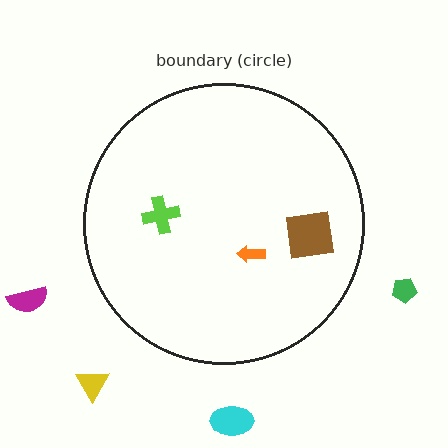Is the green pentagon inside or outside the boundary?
Outside.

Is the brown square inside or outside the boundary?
Inside.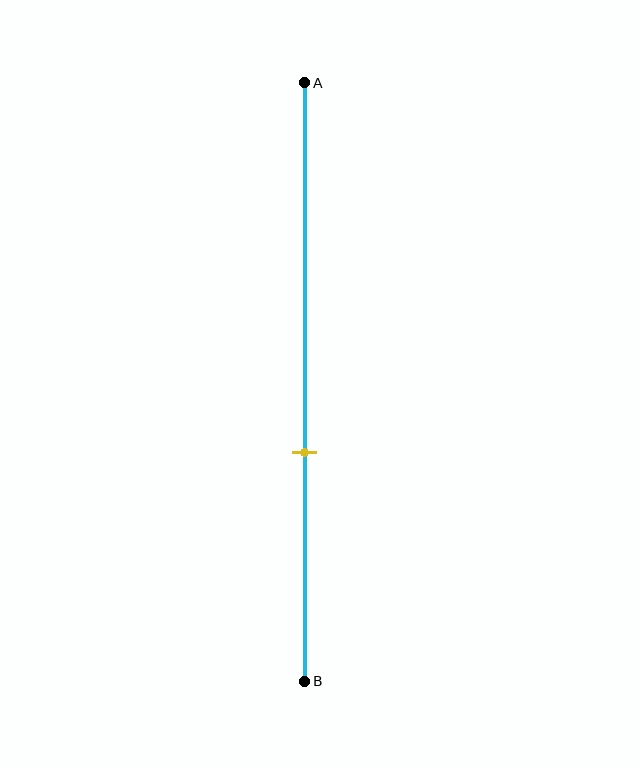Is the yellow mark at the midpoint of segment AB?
No, the mark is at about 60% from A, not at the 50% midpoint.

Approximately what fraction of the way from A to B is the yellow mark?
The yellow mark is approximately 60% of the way from A to B.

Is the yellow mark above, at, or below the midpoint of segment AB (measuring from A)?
The yellow mark is below the midpoint of segment AB.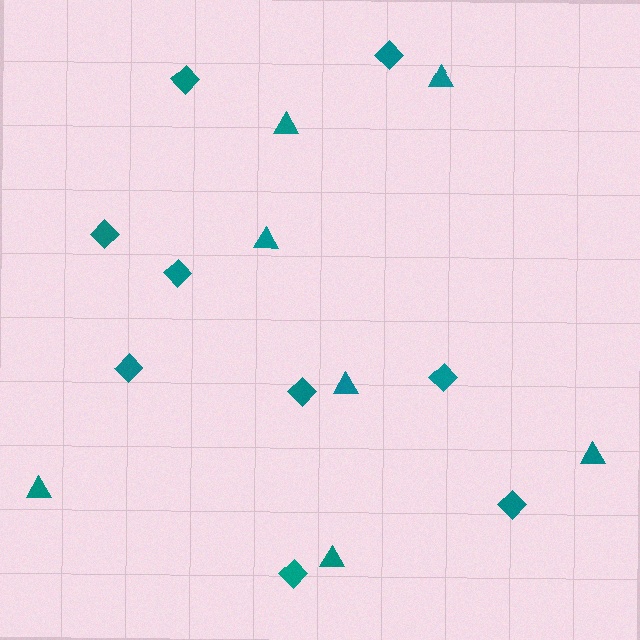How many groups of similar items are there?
There are 2 groups: one group of triangles (7) and one group of diamonds (9).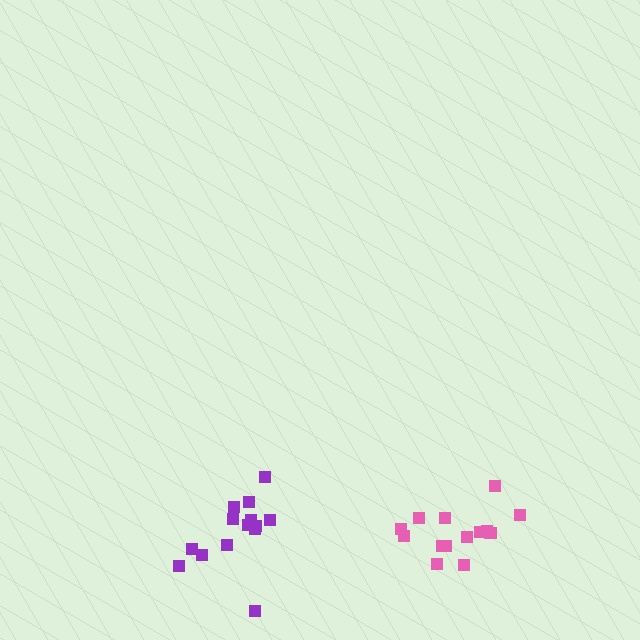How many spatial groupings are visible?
There are 2 spatial groupings.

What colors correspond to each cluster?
The clusters are colored: purple, pink.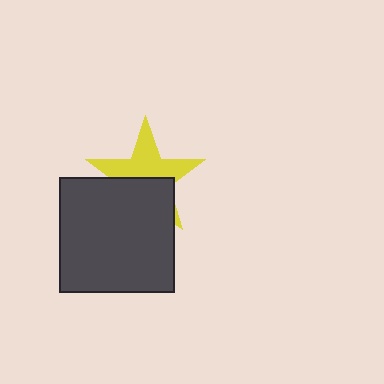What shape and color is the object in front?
The object in front is a dark gray square.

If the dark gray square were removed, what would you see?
You would see the complete yellow star.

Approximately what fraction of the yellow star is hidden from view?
Roughly 46% of the yellow star is hidden behind the dark gray square.